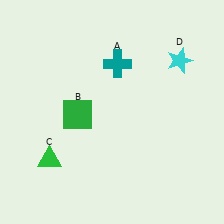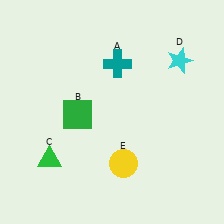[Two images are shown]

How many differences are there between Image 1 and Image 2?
There is 1 difference between the two images.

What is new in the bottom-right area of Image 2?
A yellow circle (E) was added in the bottom-right area of Image 2.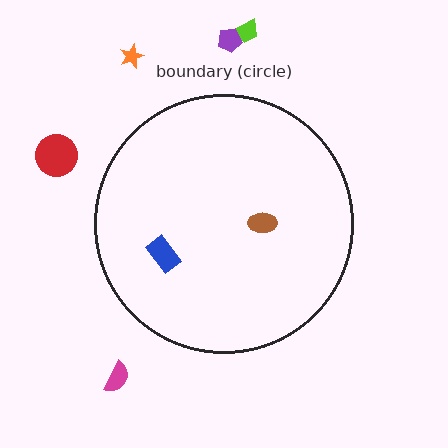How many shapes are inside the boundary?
2 inside, 5 outside.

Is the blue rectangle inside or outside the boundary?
Inside.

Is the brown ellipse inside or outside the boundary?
Inside.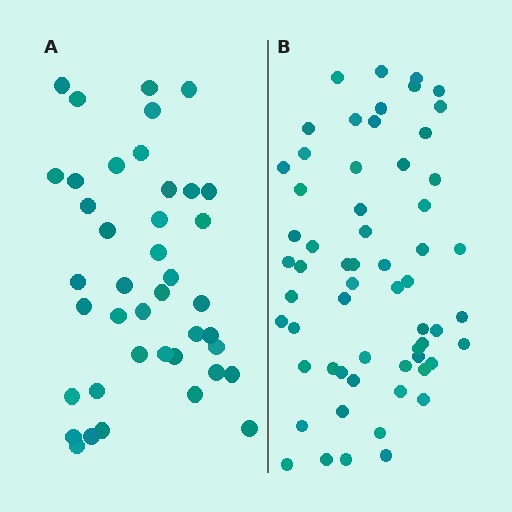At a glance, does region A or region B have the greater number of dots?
Region B (the right region) has more dots.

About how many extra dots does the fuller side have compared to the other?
Region B has approximately 20 more dots than region A.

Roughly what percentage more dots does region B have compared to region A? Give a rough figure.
About 45% more.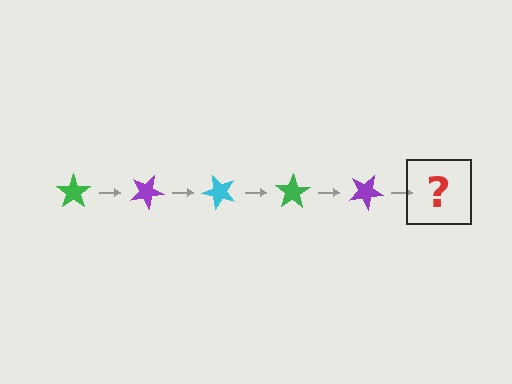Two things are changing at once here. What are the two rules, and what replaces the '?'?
The two rules are that it rotates 25 degrees each step and the color cycles through green, purple, and cyan. The '?' should be a cyan star, rotated 125 degrees from the start.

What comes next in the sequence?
The next element should be a cyan star, rotated 125 degrees from the start.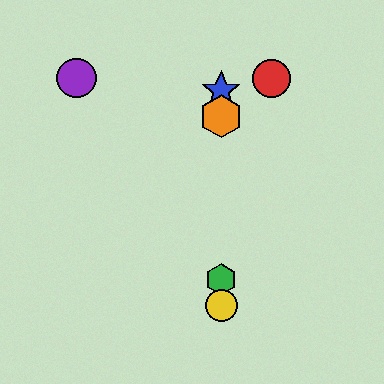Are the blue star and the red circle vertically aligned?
No, the blue star is at x≈221 and the red circle is at x≈272.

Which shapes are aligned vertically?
The blue star, the green hexagon, the yellow circle, the orange hexagon are aligned vertically.